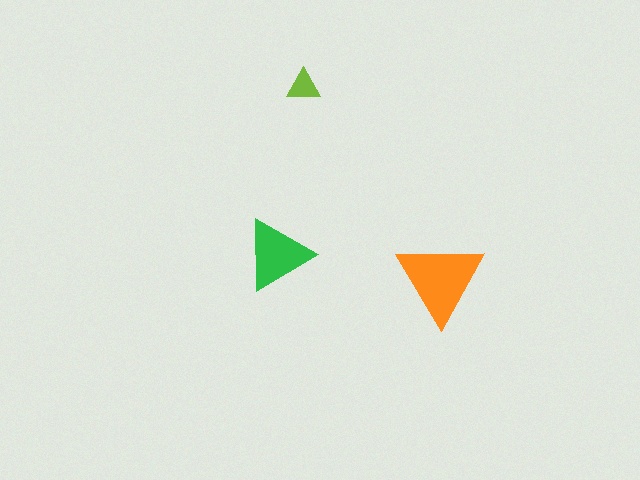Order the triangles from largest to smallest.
the orange one, the green one, the lime one.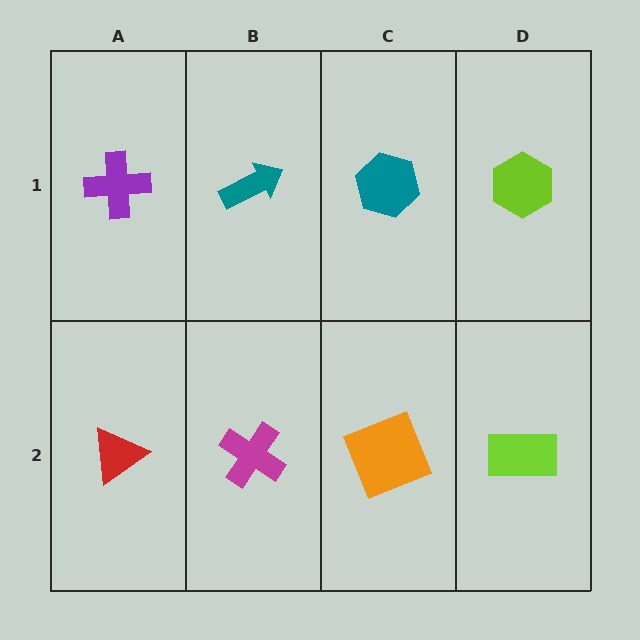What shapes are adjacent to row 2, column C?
A teal hexagon (row 1, column C), a magenta cross (row 2, column B), a lime rectangle (row 2, column D).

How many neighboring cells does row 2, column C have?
3.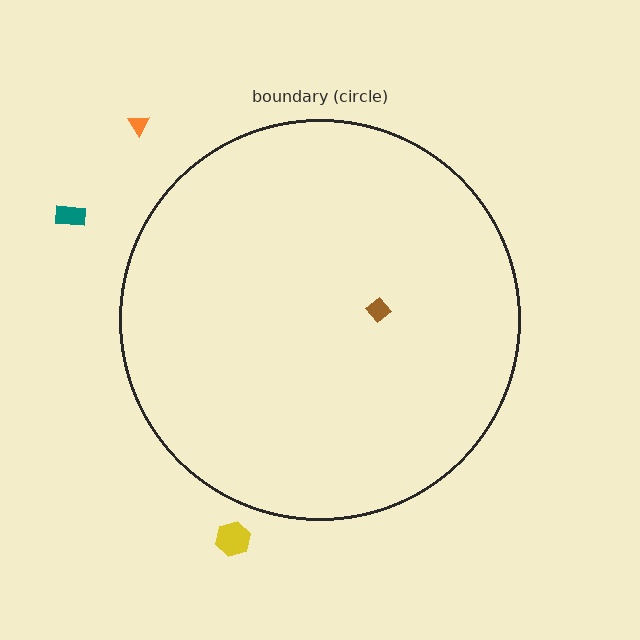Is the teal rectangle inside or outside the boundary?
Outside.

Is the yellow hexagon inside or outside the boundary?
Outside.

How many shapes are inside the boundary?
1 inside, 3 outside.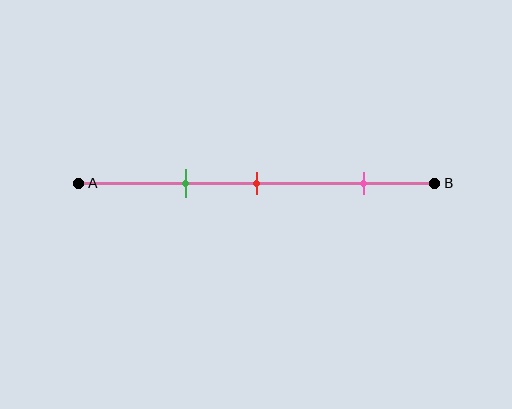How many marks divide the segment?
There are 3 marks dividing the segment.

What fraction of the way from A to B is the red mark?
The red mark is approximately 50% (0.5) of the way from A to B.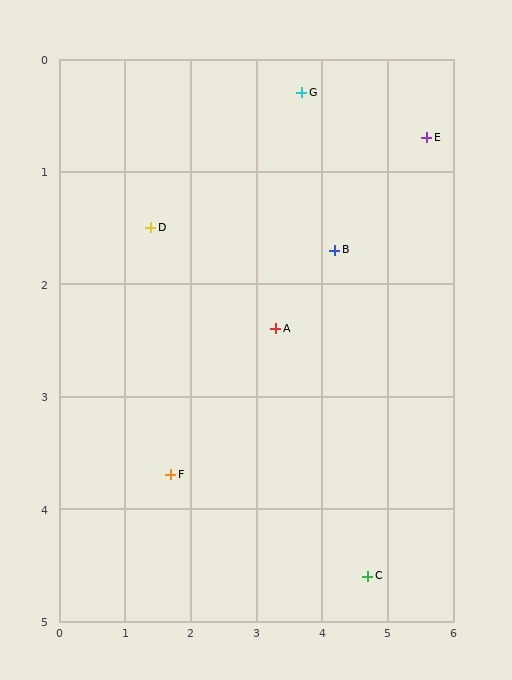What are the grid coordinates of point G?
Point G is at approximately (3.7, 0.3).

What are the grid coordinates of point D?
Point D is at approximately (1.4, 1.5).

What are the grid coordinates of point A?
Point A is at approximately (3.3, 2.4).